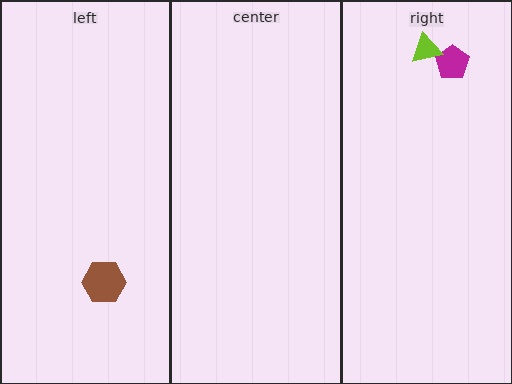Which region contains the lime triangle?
The right region.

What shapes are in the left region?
The brown hexagon.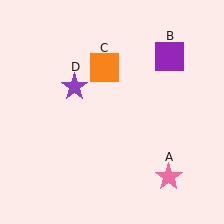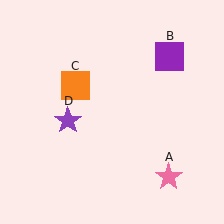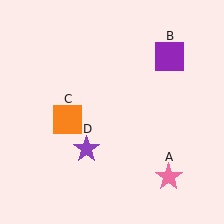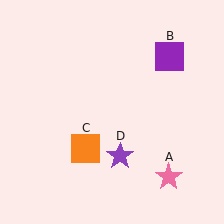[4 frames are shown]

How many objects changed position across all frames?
2 objects changed position: orange square (object C), purple star (object D).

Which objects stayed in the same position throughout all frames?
Pink star (object A) and purple square (object B) remained stationary.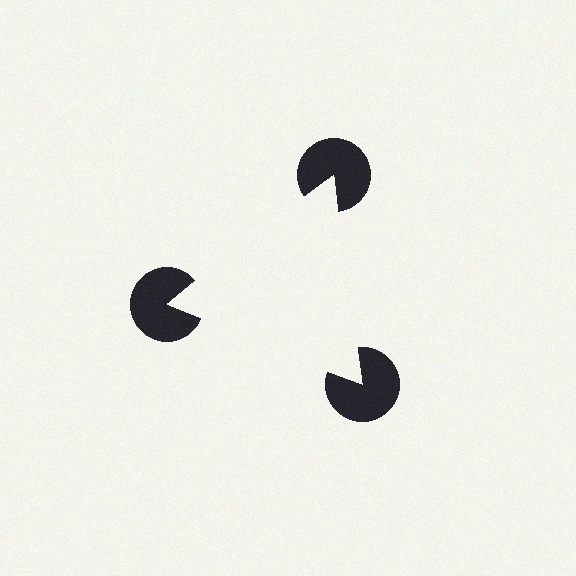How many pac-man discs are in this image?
There are 3 — one at each vertex of the illusory triangle.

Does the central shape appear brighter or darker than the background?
It typically appears slightly brighter than the background, even though no actual brightness change is drawn.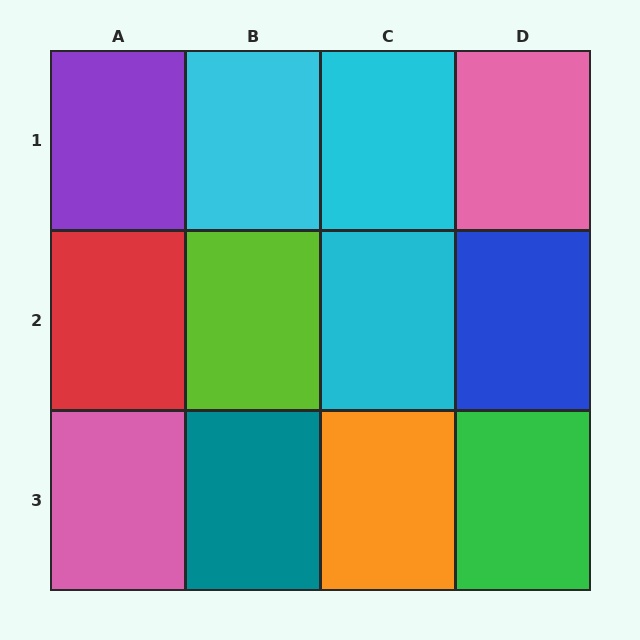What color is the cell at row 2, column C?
Cyan.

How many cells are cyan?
3 cells are cyan.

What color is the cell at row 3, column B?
Teal.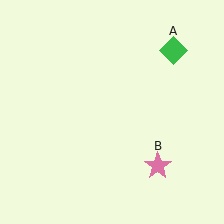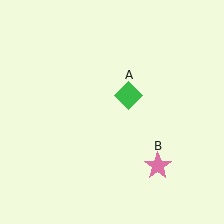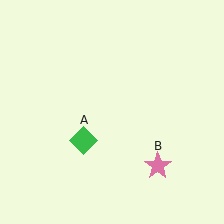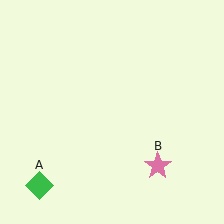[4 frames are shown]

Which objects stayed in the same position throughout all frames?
Pink star (object B) remained stationary.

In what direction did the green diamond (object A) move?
The green diamond (object A) moved down and to the left.